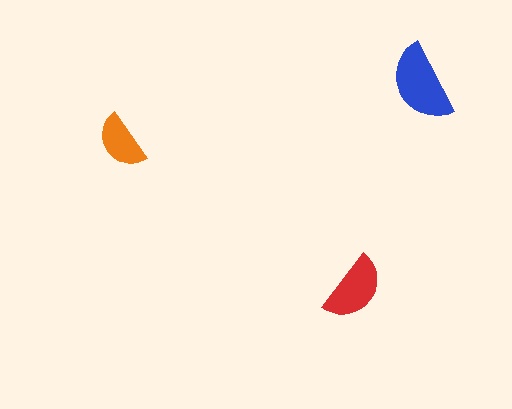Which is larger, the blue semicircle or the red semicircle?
The blue one.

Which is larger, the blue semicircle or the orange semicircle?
The blue one.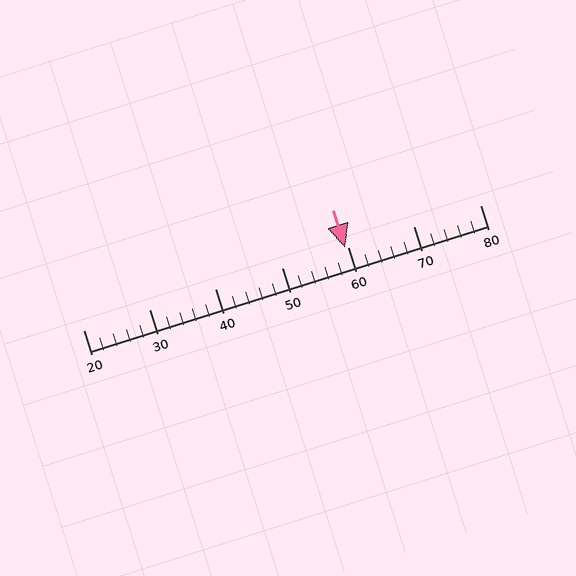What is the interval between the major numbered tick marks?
The major tick marks are spaced 10 units apart.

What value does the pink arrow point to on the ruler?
The pink arrow points to approximately 60.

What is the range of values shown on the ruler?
The ruler shows values from 20 to 80.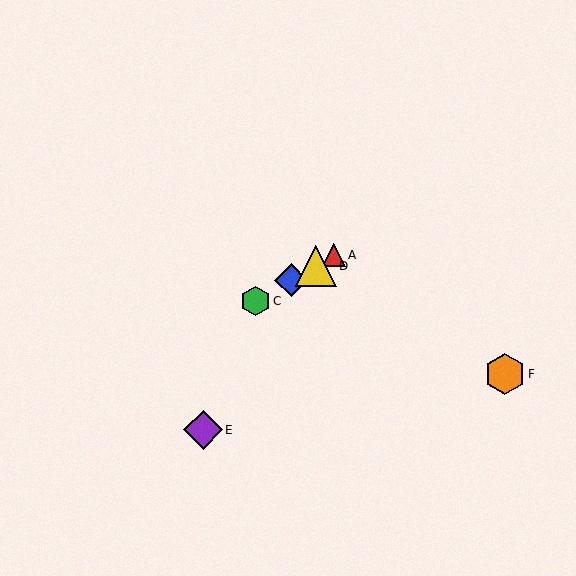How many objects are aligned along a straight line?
4 objects (A, B, C, D) are aligned along a straight line.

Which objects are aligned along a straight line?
Objects A, B, C, D are aligned along a straight line.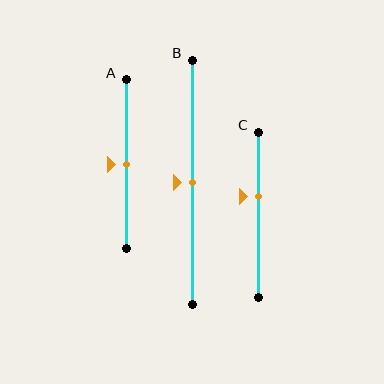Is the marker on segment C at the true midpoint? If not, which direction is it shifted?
No, the marker on segment C is shifted upward by about 11% of the segment length.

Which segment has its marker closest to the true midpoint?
Segment A has its marker closest to the true midpoint.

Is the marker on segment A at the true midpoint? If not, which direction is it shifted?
Yes, the marker on segment A is at the true midpoint.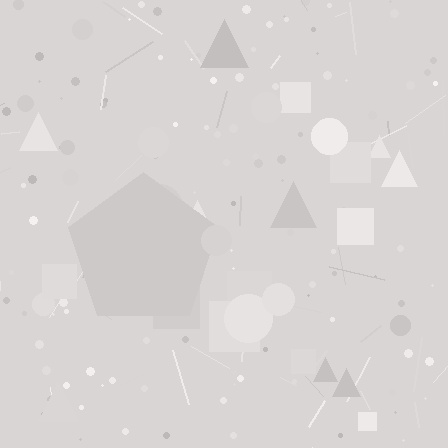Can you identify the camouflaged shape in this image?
The camouflaged shape is a pentagon.